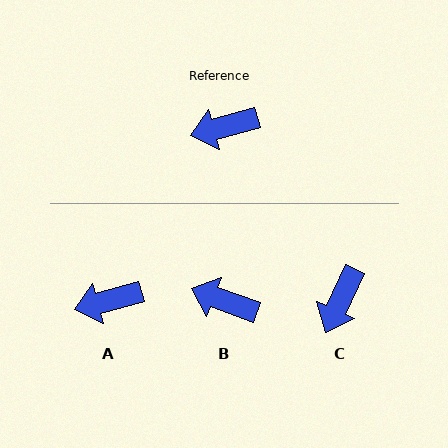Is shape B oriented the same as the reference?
No, it is off by about 35 degrees.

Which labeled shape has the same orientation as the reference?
A.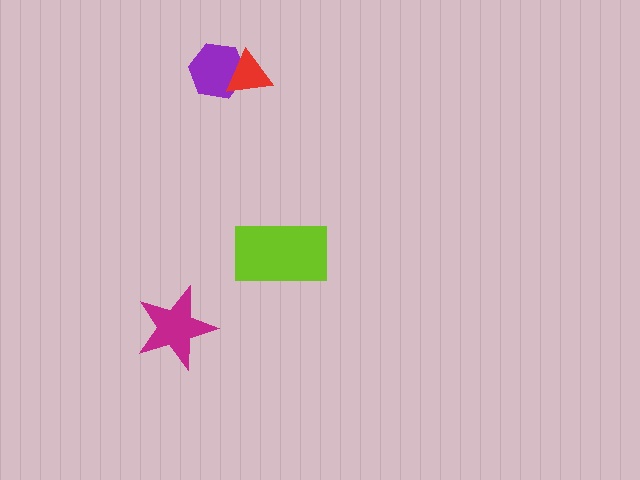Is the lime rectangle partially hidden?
No, no other shape covers it.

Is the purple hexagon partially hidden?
Yes, it is partially covered by another shape.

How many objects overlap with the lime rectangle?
0 objects overlap with the lime rectangle.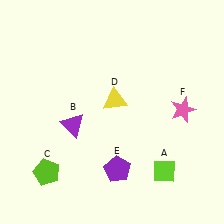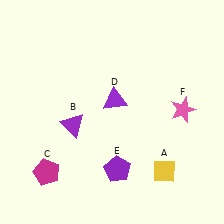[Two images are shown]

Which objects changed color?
A changed from lime to yellow. C changed from lime to magenta. D changed from yellow to purple.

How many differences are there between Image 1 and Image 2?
There are 3 differences between the two images.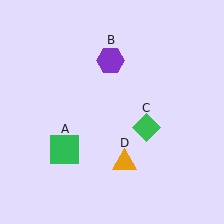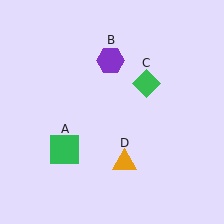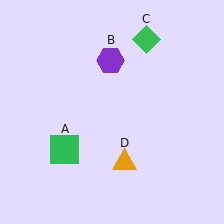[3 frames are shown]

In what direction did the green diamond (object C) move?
The green diamond (object C) moved up.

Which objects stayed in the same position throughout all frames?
Green square (object A) and purple hexagon (object B) and orange triangle (object D) remained stationary.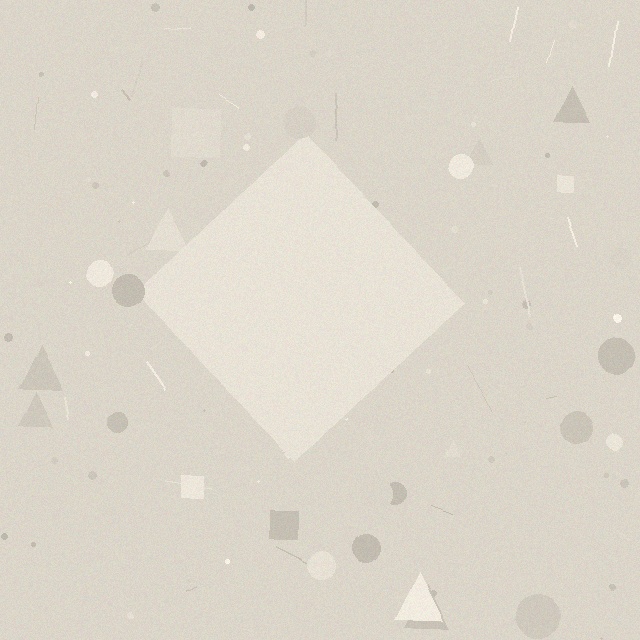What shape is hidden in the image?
A diamond is hidden in the image.